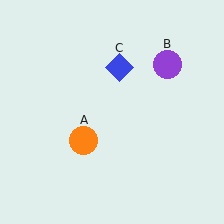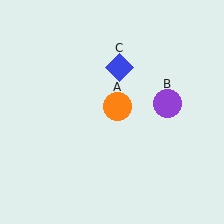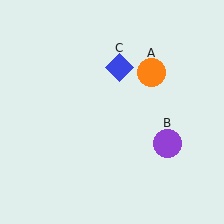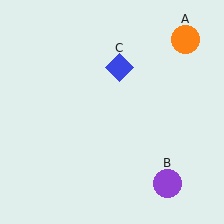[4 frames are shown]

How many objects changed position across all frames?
2 objects changed position: orange circle (object A), purple circle (object B).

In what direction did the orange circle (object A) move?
The orange circle (object A) moved up and to the right.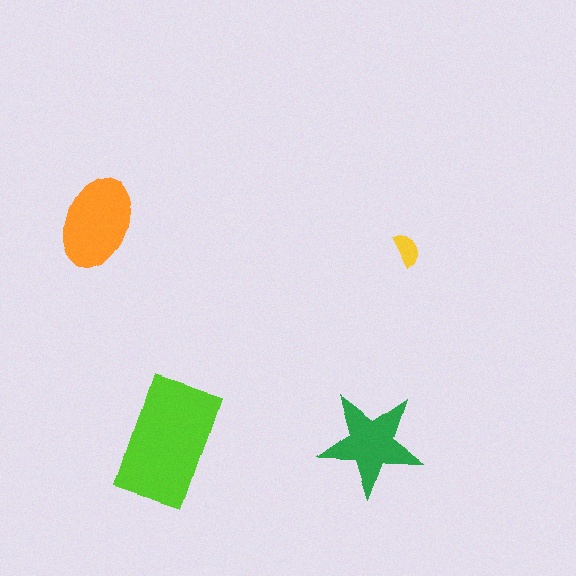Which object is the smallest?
The yellow semicircle.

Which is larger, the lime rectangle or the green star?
The lime rectangle.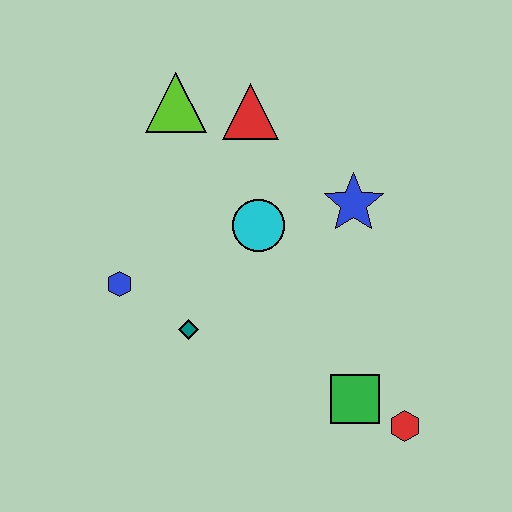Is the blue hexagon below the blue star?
Yes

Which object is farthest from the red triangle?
The red hexagon is farthest from the red triangle.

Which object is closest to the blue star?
The cyan circle is closest to the blue star.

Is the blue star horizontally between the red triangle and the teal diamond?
No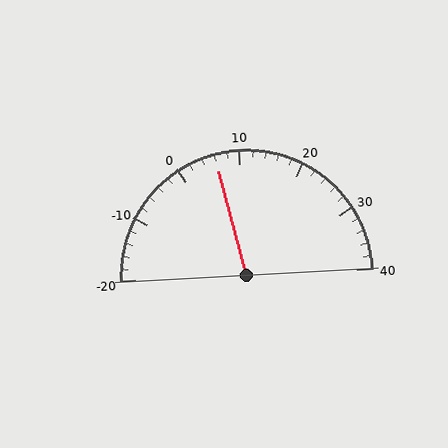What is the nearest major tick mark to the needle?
The nearest major tick mark is 10.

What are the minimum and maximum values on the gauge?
The gauge ranges from -20 to 40.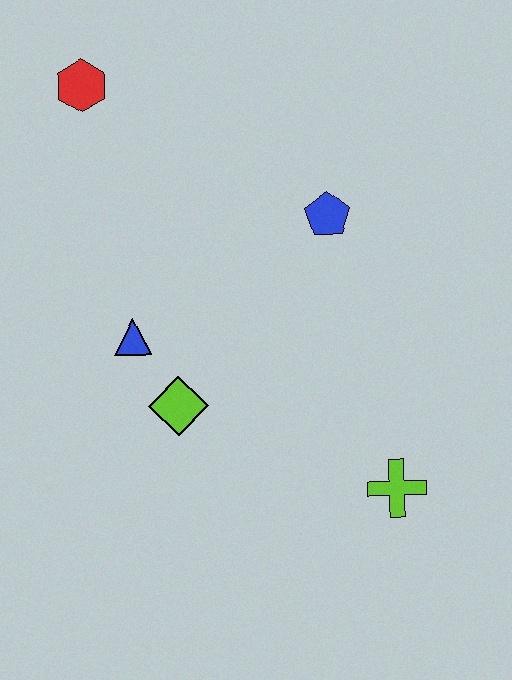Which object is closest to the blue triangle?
The lime diamond is closest to the blue triangle.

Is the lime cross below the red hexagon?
Yes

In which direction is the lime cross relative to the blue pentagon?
The lime cross is below the blue pentagon.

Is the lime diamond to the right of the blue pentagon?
No